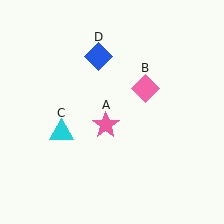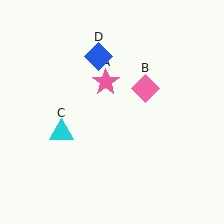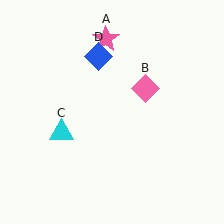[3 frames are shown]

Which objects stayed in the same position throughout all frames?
Pink diamond (object B) and cyan triangle (object C) and blue diamond (object D) remained stationary.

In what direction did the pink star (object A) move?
The pink star (object A) moved up.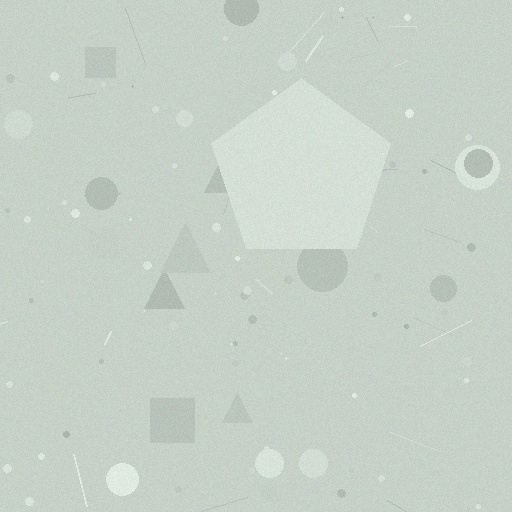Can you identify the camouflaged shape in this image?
The camouflaged shape is a pentagon.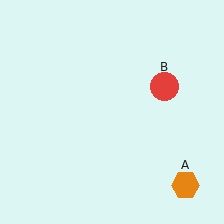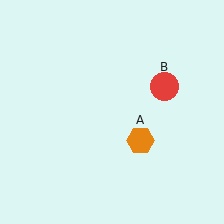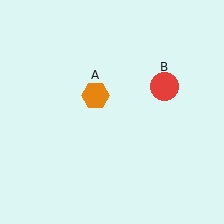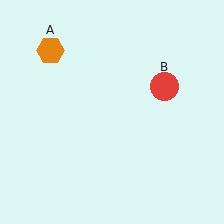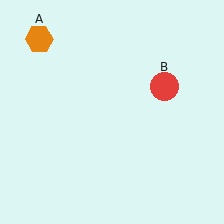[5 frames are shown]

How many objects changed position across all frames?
1 object changed position: orange hexagon (object A).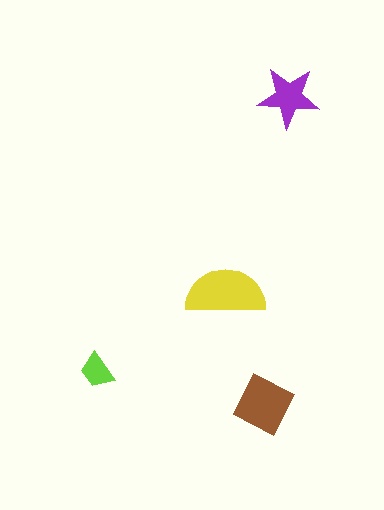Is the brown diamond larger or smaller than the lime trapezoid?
Larger.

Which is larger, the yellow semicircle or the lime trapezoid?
The yellow semicircle.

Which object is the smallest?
The lime trapezoid.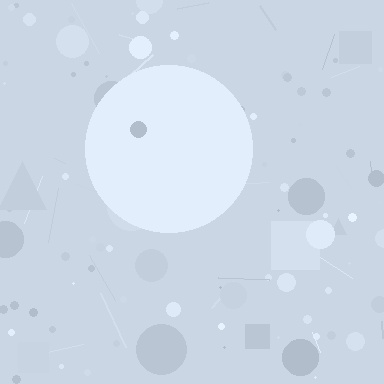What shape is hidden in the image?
A circle is hidden in the image.